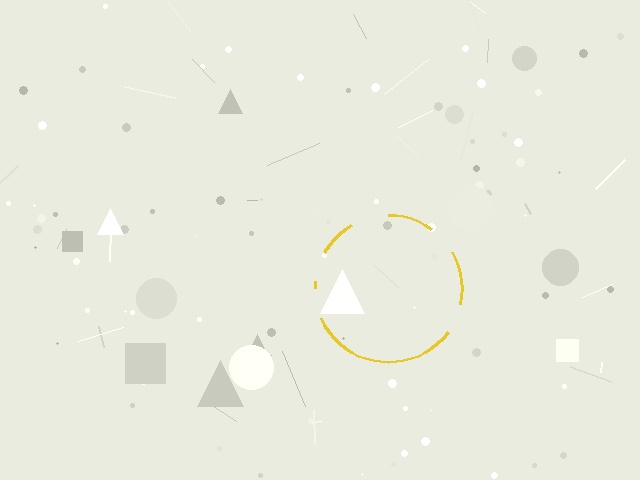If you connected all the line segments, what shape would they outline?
They would outline a circle.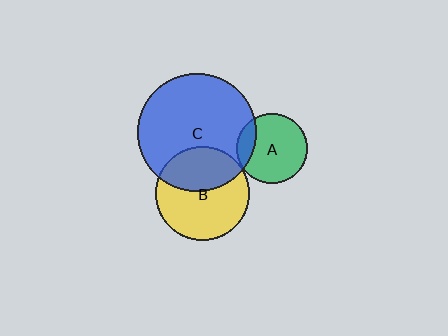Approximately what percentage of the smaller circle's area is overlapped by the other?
Approximately 15%.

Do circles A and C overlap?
Yes.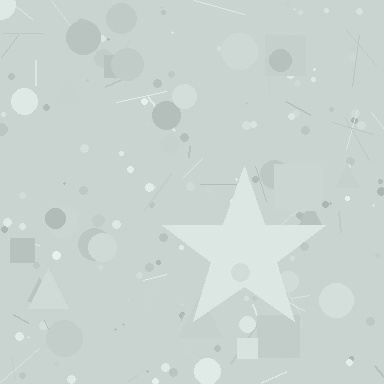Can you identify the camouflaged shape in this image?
The camouflaged shape is a star.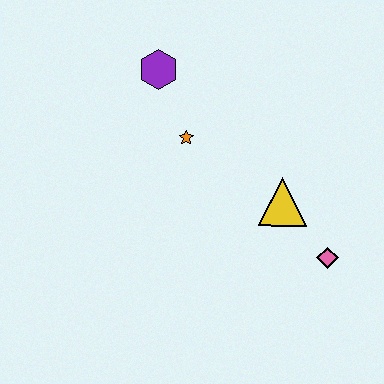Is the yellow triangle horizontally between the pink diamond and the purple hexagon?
Yes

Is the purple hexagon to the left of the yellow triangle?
Yes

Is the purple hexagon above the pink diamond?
Yes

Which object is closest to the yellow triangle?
The pink diamond is closest to the yellow triangle.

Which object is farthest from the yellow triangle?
The purple hexagon is farthest from the yellow triangle.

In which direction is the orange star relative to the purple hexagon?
The orange star is below the purple hexagon.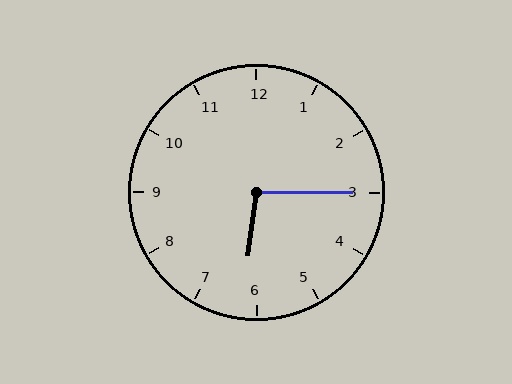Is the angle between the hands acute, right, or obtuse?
It is obtuse.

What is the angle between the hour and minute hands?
Approximately 98 degrees.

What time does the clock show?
6:15.